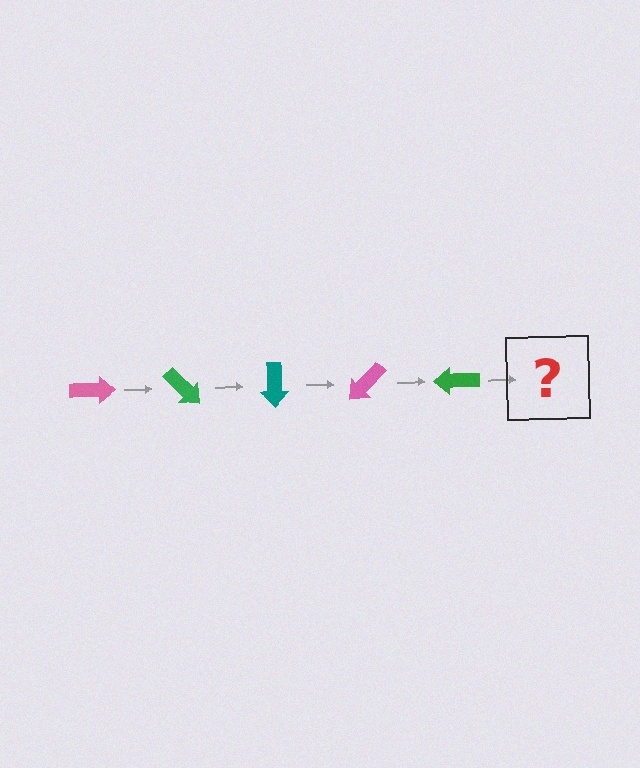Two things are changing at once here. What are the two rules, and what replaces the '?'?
The two rules are that it rotates 45 degrees each step and the color cycles through pink, green, and teal. The '?' should be a teal arrow, rotated 225 degrees from the start.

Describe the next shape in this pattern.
It should be a teal arrow, rotated 225 degrees from the start.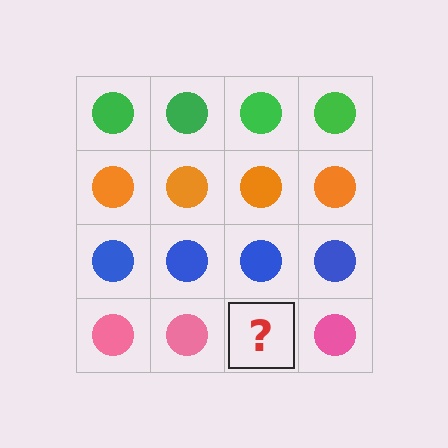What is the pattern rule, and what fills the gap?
The rule is that each row has a consistent color. The gap should be filled with a pink circle.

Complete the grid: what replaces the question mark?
The question mark should be replaced with a pink circle.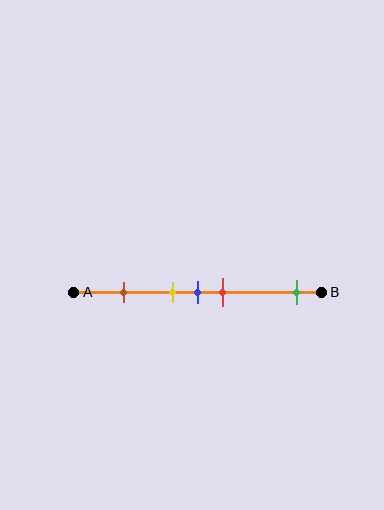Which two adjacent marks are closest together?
The yellow and blue marks are the closest adjacent pair.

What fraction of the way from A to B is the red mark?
The red mark is approximately 60% (0.6) of the way from A to B.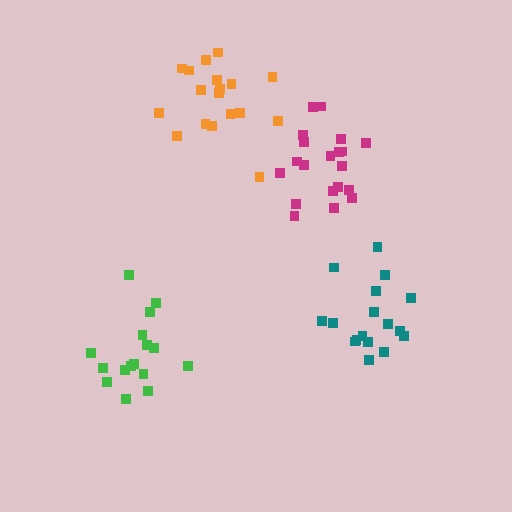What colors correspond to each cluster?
The clusters are colored: orange, green, teal, magenta.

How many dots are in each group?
Group 1: 18 dots, Group 2: 16 dots, Group 3: 17 dots, Group 4: 20 dots (71 total).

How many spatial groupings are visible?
There are 4 spatial groupings.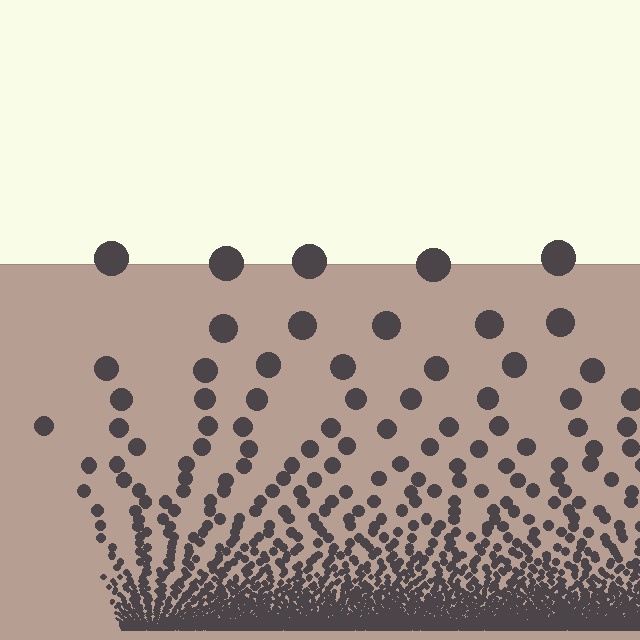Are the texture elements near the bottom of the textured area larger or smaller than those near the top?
Smaller. The gradient is inverted — elements near the bottom are smaller and denser.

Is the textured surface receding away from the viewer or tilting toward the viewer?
The surface appears to tilt toward the viewer. Texture elements get larger and sparser toward the top.